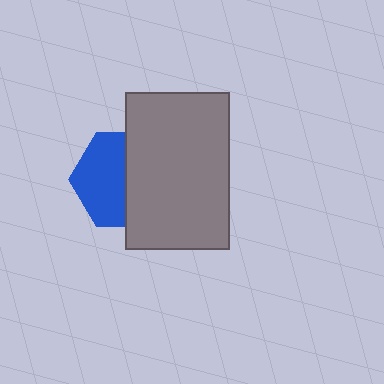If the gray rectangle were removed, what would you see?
You would see the complete blue hexagon.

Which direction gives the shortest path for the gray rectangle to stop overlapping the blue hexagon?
Moving right gives the shortest separation.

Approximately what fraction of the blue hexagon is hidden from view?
Roughly 47% of the blue hexagon is hidden behind the gray rectangle.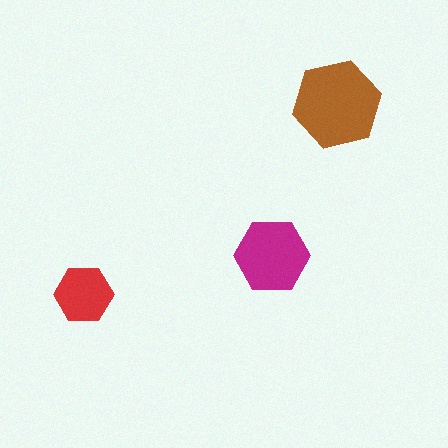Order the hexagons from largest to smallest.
the brown one, the magenta one, the red one.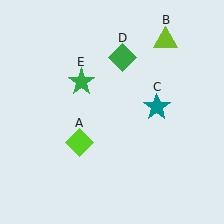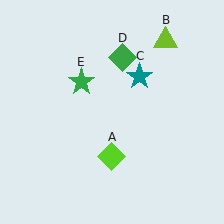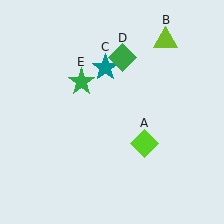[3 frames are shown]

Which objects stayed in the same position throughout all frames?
Lime triangle (object B) and green diamond (object D) and green star (object E) remained stationary.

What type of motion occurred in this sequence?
The lime diamond (object A), teal star (object C) rotated counterclockwise around the center of the scene.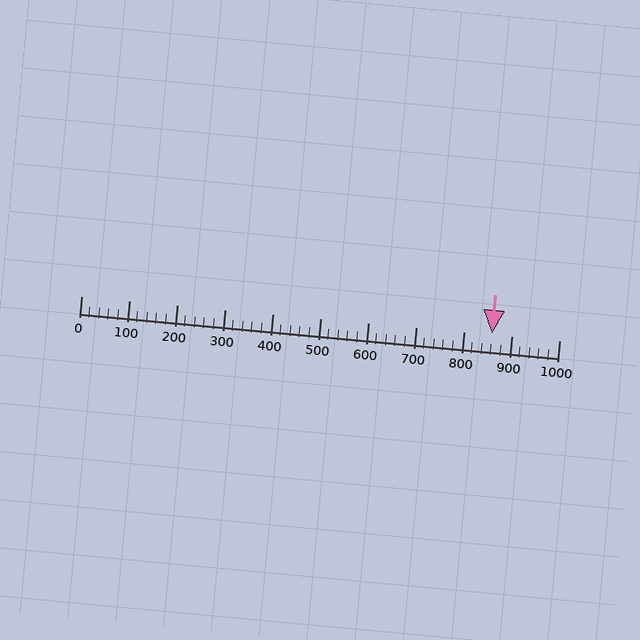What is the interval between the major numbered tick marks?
The major tick marks are spaced 100 units apart.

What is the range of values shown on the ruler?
The ruler shows values from 0 to 1000.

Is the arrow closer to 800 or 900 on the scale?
The arrow is closer to 900.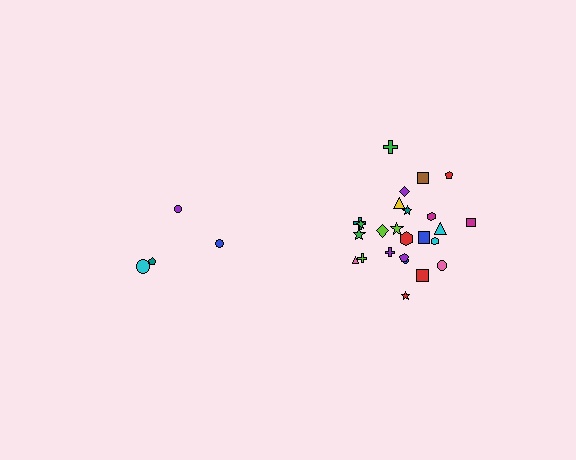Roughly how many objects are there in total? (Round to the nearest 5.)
Roughly 30 objects in total.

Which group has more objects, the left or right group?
The right group.